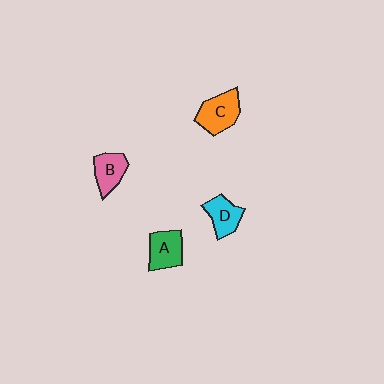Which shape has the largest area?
Shape C (orange).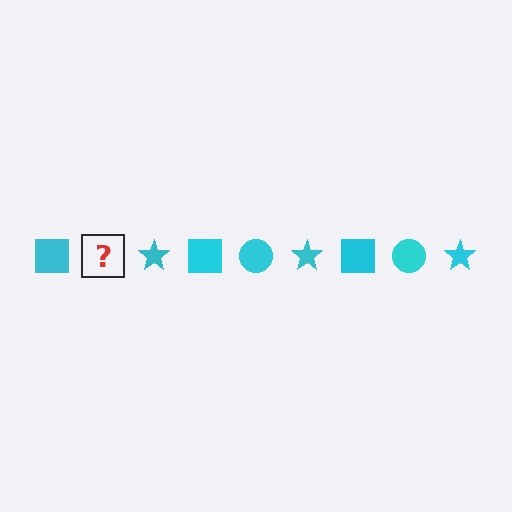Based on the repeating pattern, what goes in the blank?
The blank should be a cyan circle.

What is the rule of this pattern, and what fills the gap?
The rule is that the pattern cycles through square, circle, star shapes in cyan. The gap should be filled with a cyan circle.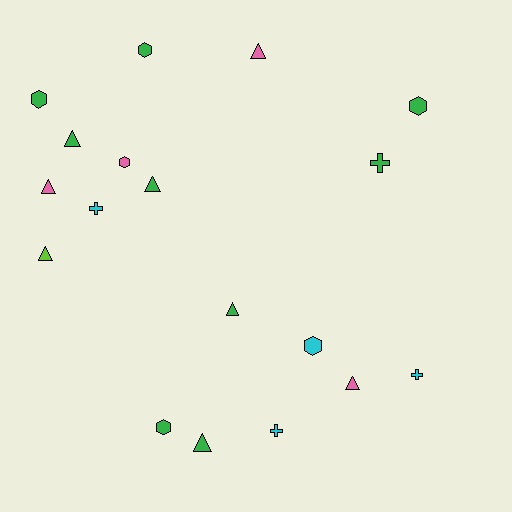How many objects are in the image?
There are 18 objects.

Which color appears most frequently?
Green, with 9 objects.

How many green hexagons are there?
There are 4 green hexagons.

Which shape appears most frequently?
Triangle, with 8 objects.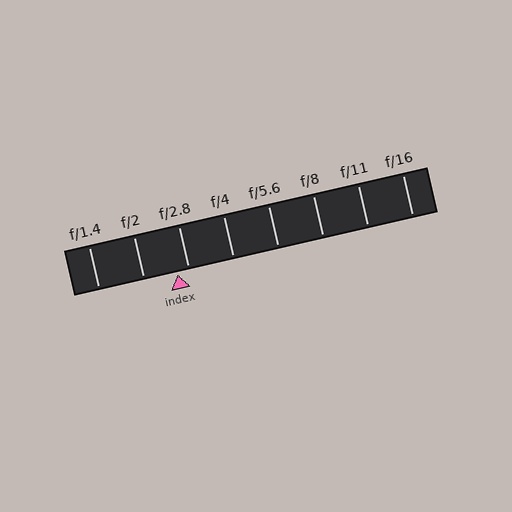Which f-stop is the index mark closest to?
The index mark is closest to f/2.8.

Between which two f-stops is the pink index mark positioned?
The index mark is between f/2 and f/2.8.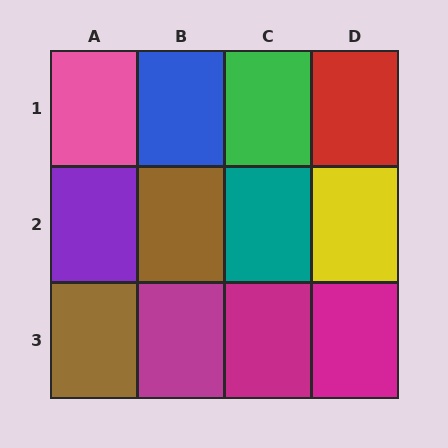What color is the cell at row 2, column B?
Brown.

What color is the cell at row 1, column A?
Pink.